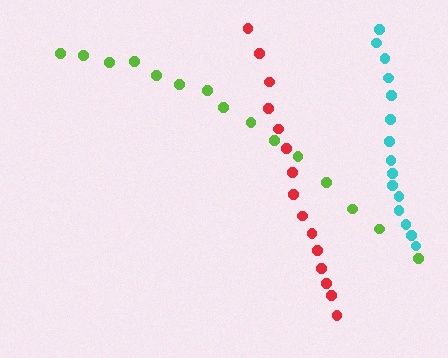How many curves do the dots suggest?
There are 3 distinct paths.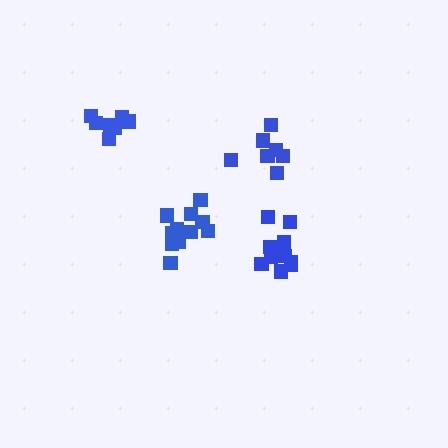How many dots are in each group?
Group 1: 11 dots, Group 2: 11 dots, Group 3: 7 dots, Group 4: 7 dots (36 total).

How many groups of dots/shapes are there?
There are 4 groups.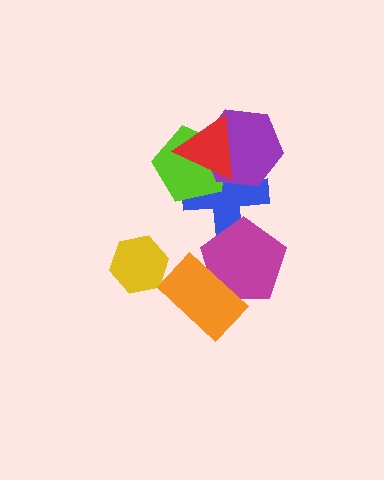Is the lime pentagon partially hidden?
Yes, it is partially covered by another shape.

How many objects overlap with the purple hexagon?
3 objects overlap with the purple hexagon.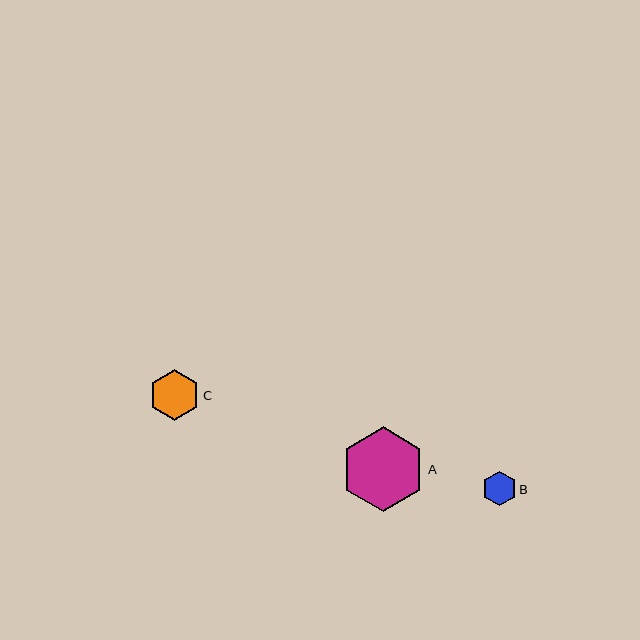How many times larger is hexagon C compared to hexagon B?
Hexagon C is approximately 1.5 times the size of hexagon B.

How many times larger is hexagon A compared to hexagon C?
Hexagon A is approximately 1.7 times the size of hexagon C.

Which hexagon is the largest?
Hexagon A is the largest with a size of approximately 85 pixels.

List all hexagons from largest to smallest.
From largest to smallest: A, C, B.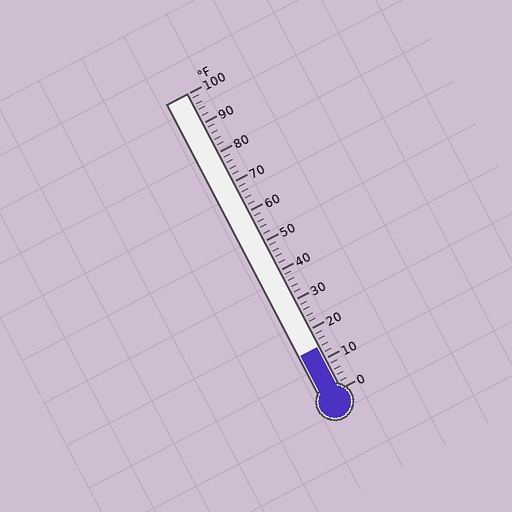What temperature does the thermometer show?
The thermometer shows approximately 14°F.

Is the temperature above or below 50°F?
The temperature is below 50°F.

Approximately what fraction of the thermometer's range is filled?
The thermometer is filled to approximately 15% of its range.